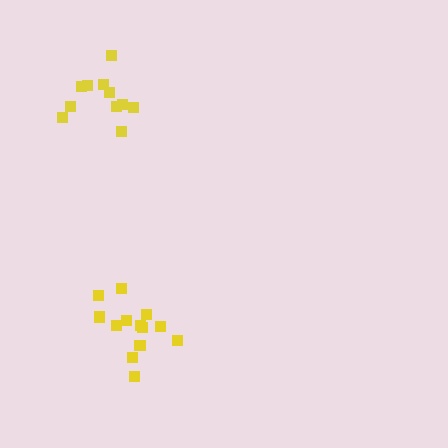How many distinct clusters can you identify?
There are 2 distinct clusters.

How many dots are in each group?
Group 1: 13 dots, Group 2: 11 dots (24 total).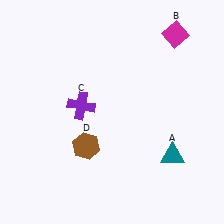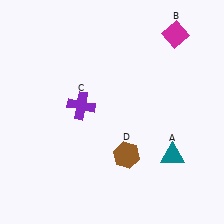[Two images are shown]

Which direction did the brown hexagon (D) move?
The brown hexagon (D) moved right.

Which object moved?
The brown hexagon (D) moved right.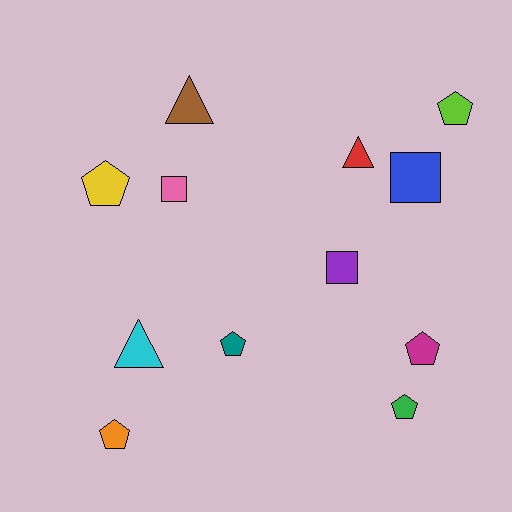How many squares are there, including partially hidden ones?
There are 3 squares.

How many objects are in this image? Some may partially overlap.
There are 12 objects.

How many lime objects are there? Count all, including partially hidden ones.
There is 1 lime object.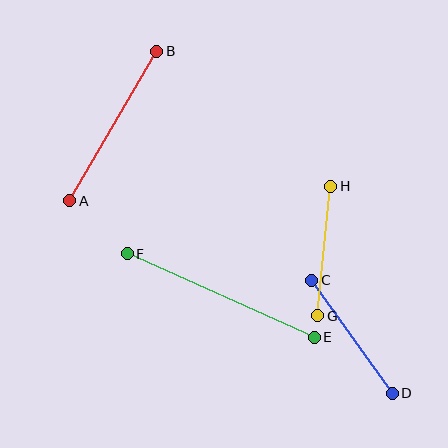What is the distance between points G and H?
The distance is approximately 130 pixels.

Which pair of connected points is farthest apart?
Points E and F are farthest apart.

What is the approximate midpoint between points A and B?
The midpoint is at approximately (113, 126) pixels.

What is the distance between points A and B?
The distance is approximately 173 pixels.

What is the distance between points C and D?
The distance is approximately 139 pixels.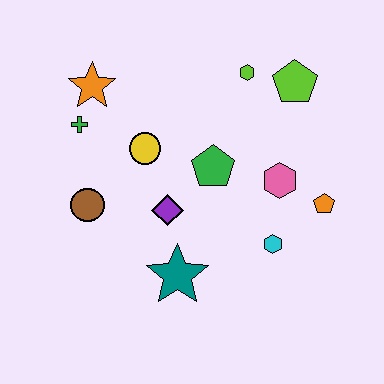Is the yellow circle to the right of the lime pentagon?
No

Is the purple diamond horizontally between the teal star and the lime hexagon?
No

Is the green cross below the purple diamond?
No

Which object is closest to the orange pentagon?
The pink hexagon is closest to the orange pentagon.